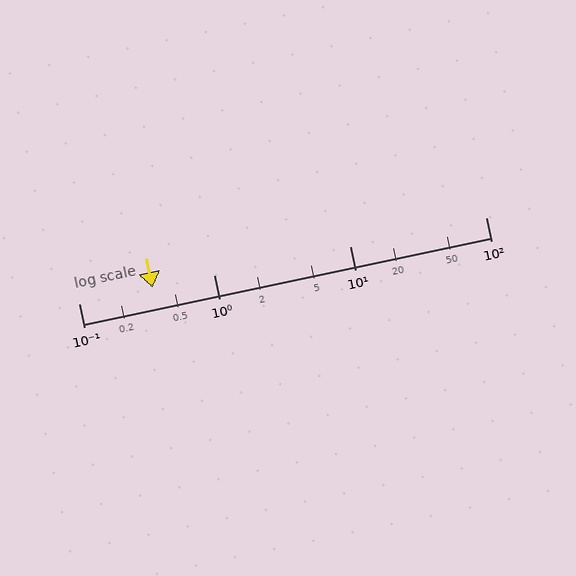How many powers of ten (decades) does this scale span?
The scale spans 3 decades, from 0.1 to 100.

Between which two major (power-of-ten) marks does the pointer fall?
The pointer is between 0.1 and 1.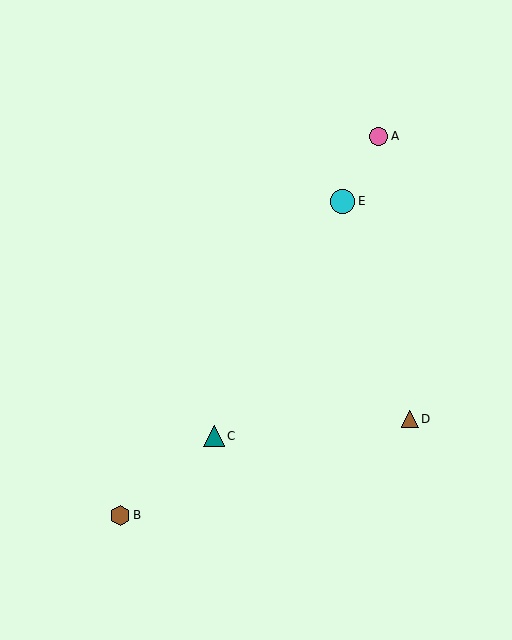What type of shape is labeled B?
Shape B is a brown hexagon.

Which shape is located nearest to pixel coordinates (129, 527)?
The brown hexagon (labeled B) at (120, 515) is nearest to that location.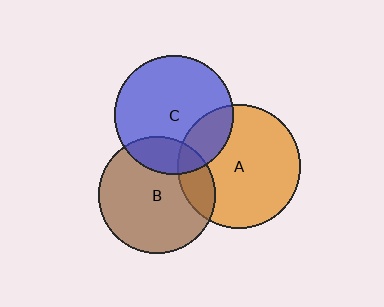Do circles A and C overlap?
Yes.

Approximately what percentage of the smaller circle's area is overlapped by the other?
Approximately 20%.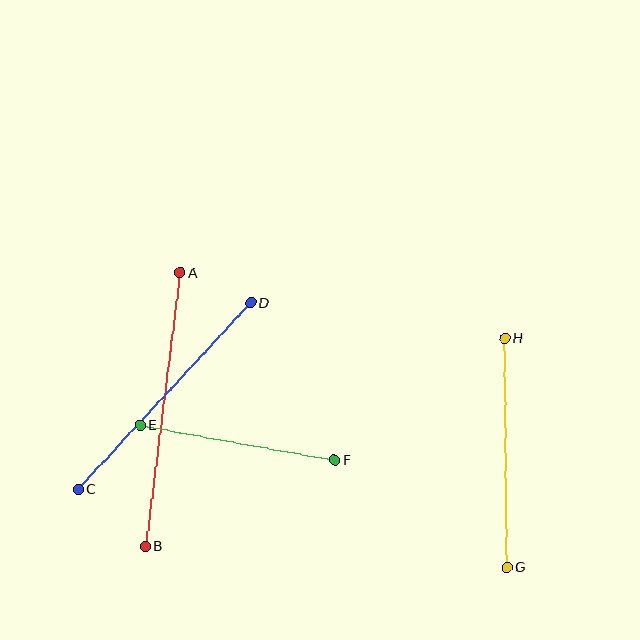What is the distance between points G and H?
The distance is approximately 229 pixels.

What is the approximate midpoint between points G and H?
The midpoint is at approximately (506, 452) pixels.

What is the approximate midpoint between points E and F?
The midpoint is at approximately (237, 442) pixels.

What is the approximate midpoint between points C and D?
The midpoint is at approximately (164, 396) pixels.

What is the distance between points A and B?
The distance is approximately 276 pixels.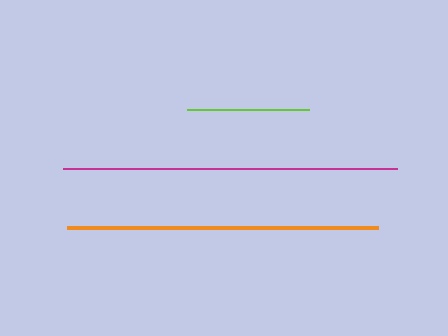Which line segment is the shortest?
The lime line is the shortest at approximately 122 pixels.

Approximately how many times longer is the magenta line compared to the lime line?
The magenta line is approximately 2.7 times the length of the lime line.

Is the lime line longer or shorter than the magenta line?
The magenta line is longer than the lime line.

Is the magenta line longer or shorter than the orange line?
The magenta line is longer than the orange line.